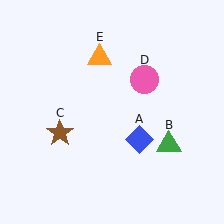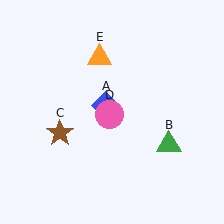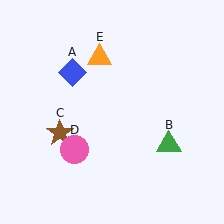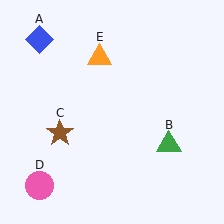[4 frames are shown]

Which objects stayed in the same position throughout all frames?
Green triangle (object B) and brown star (object C) and orange triangle (object E) remained stationary.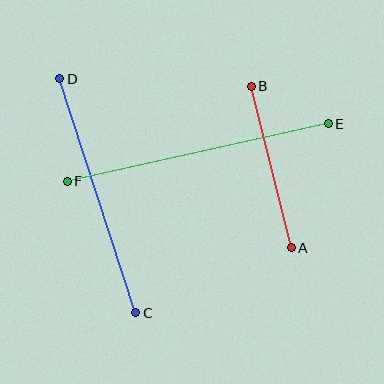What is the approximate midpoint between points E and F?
The midpoint is at approximately (198, 152) pixels.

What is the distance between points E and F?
The distance is approximately 268 pixels.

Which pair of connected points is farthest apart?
Points E and F are farthest apart.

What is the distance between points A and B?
The distance is approximately 166 pixels.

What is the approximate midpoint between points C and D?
The midpoint is at approximately (98, 196) pixels.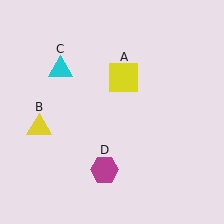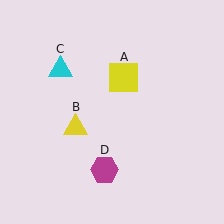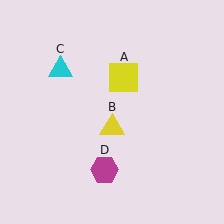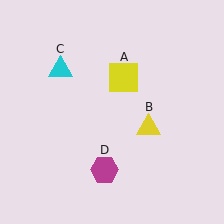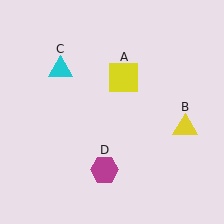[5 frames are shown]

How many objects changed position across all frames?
1 object changed position: yellow triangle (object B).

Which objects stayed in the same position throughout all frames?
Yellow square (object A) and cyan triangle (object C) and magenta hexagon (object D) remained stationary.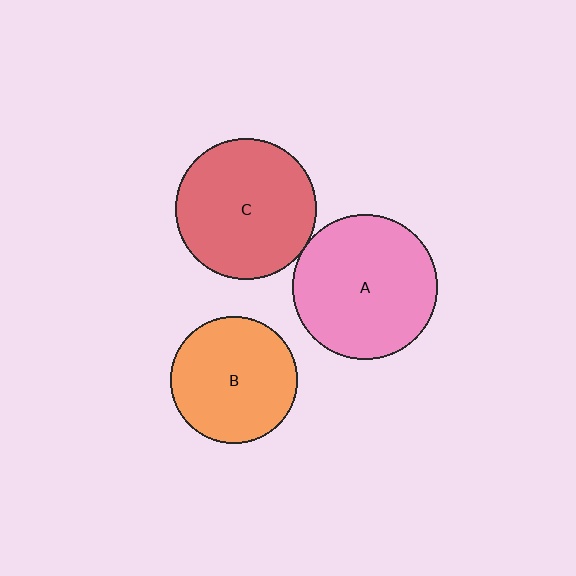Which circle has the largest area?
Circle A (pink).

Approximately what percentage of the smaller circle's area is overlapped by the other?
Approximately 5%.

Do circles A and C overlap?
Yes.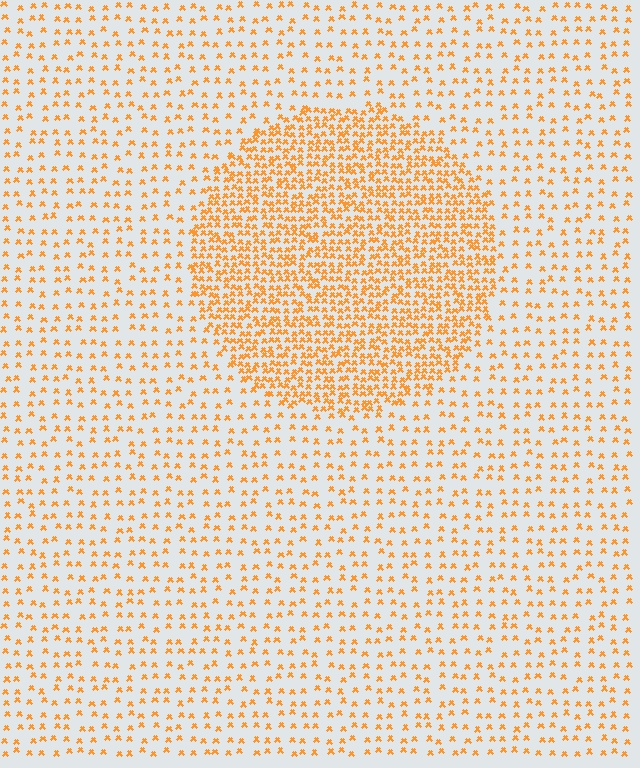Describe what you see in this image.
The image contains small orange elements arranged at two different densities. A circle-shaped region is visible where the elements are more densely packed than the surrounding area.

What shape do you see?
I see a circle.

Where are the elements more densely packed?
The elements are more densely packed inside the circle boundary.